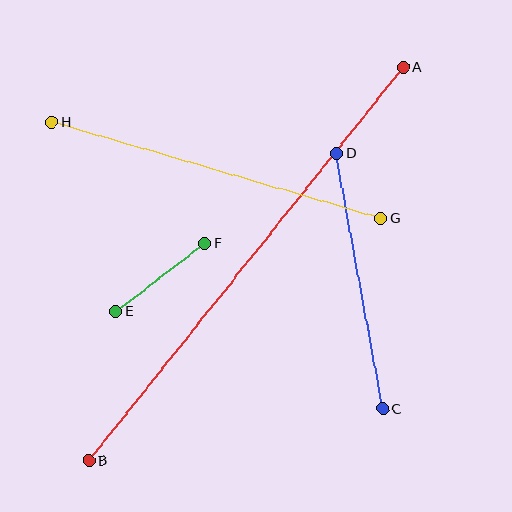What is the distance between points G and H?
The distance is approximately 343 pixels.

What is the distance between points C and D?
The distance is approximately 260 pixels.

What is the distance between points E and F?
The distance is approximately 112 pixels.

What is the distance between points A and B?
The distance is approximately 503 pixels.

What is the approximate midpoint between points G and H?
The midpoint is at approximately (216, 170) pixels.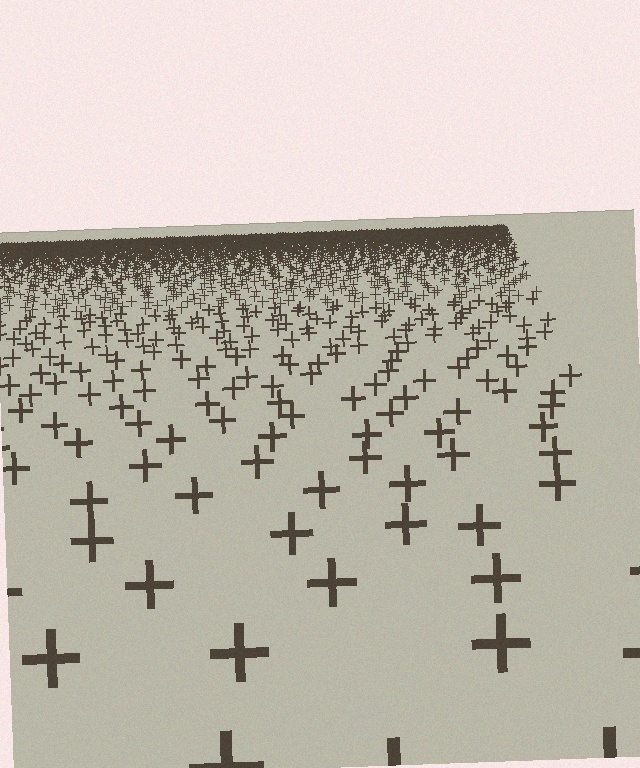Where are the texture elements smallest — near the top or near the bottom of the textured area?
Near the top.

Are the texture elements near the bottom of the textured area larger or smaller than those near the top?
Larger. Near the bottom, elements are closer to the viewer and appear at a bigger on-screen size.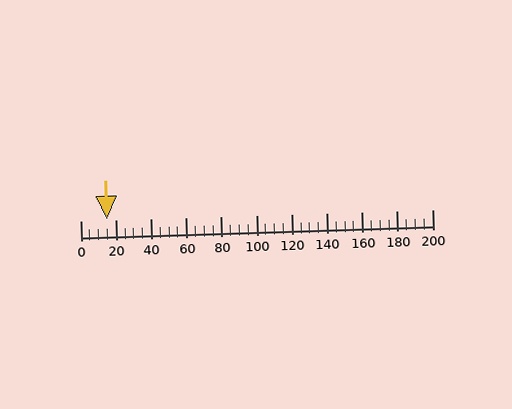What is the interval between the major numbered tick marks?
The major tick marks are spaced 20 units apart.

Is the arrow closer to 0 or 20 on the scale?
The arrow is closer to 20.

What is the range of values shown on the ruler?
The ruler shows values from 0 to 200.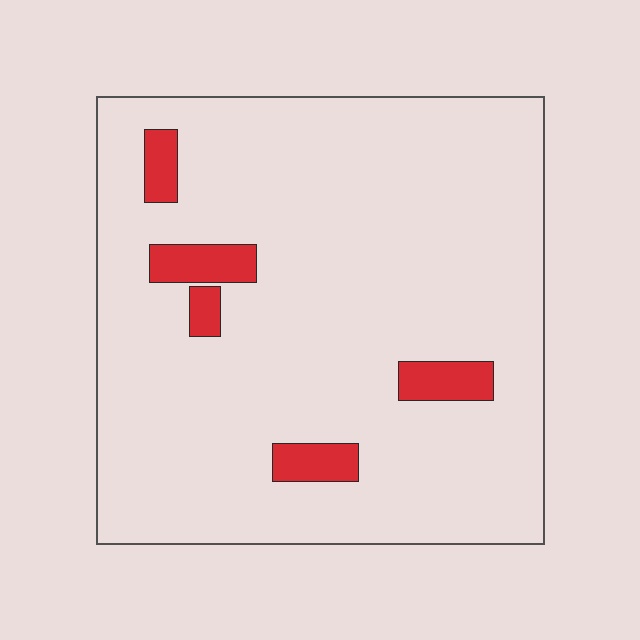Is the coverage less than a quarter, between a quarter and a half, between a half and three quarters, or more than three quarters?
Less than a quarter.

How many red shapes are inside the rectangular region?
5.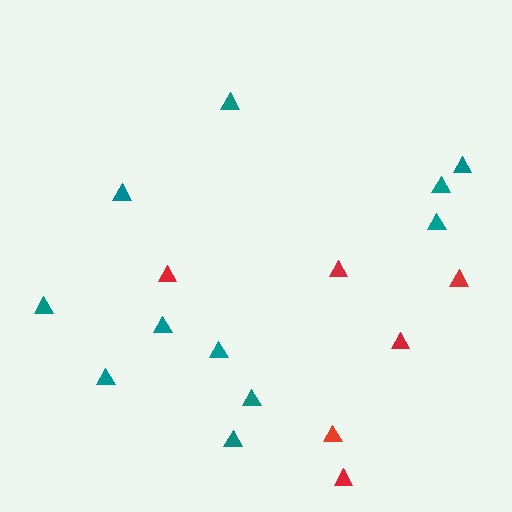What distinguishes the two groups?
There are 2 groups: one group of red triangles (6) and one group of teal triangles (11).